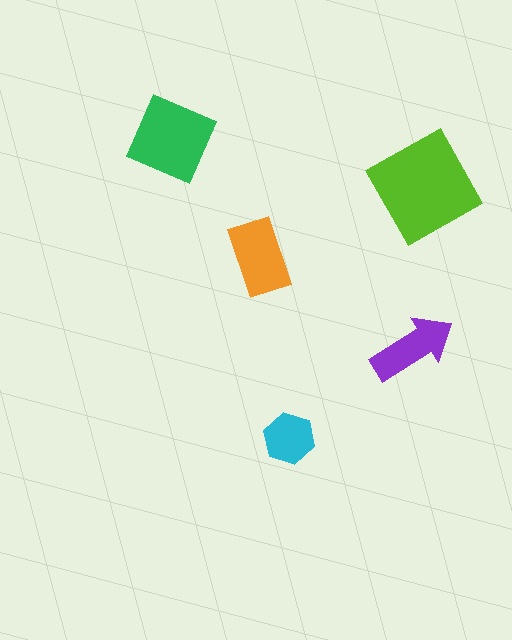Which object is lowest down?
The cyan hexagon is bottommost.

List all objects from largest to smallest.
The lime square, the green diamond, the orange rectangle, the purple arrow, the cyan hexagon.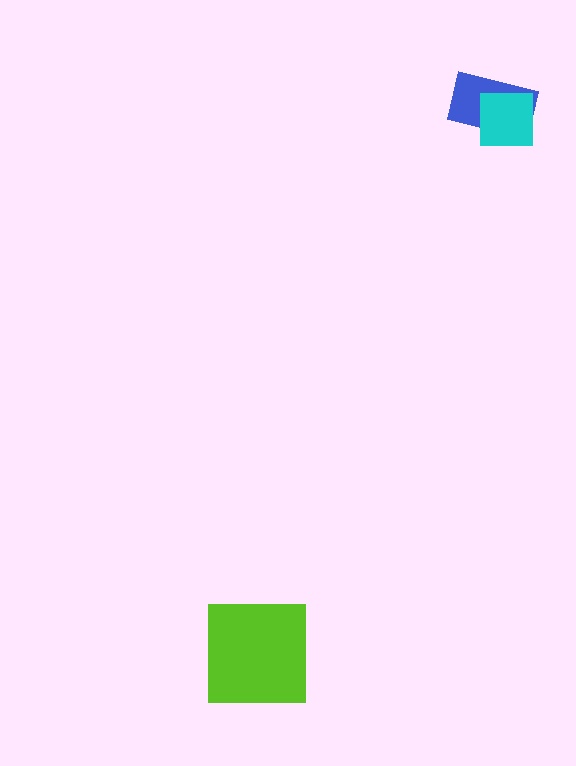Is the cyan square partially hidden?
No, no other shape covers it.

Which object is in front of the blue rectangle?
The cyan square is in front of the blue rectangle.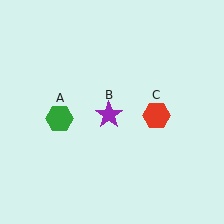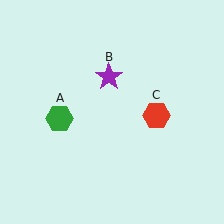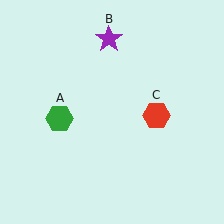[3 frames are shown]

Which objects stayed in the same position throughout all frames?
Green hexagon (object A) and red hexagon (object C) remained stationary.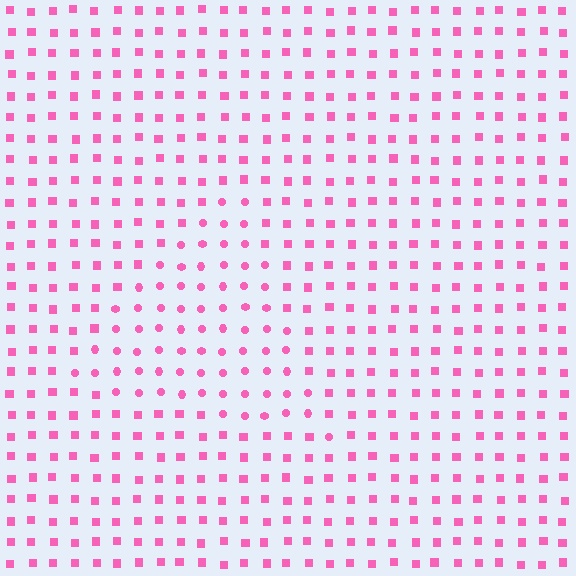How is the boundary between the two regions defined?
The boundary is defined by a change in element shape: circles inside vs. squares outside. All elements share the same color and spacing.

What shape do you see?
I see a triangle.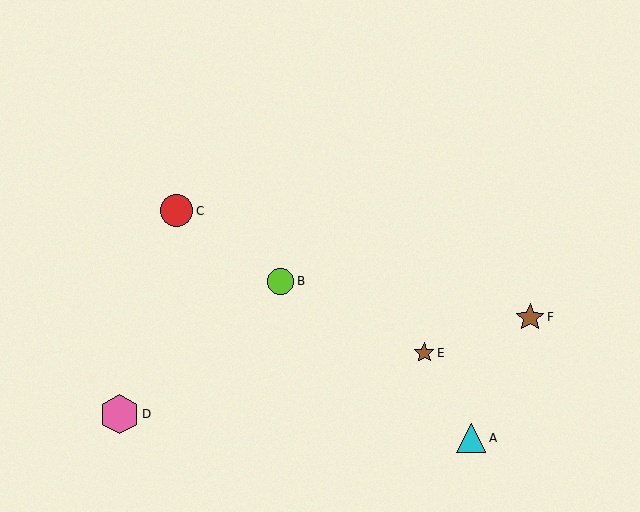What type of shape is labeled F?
Shape F is a brown star.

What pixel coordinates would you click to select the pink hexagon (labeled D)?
Click at (120, 414) to select the pink hexagon D.